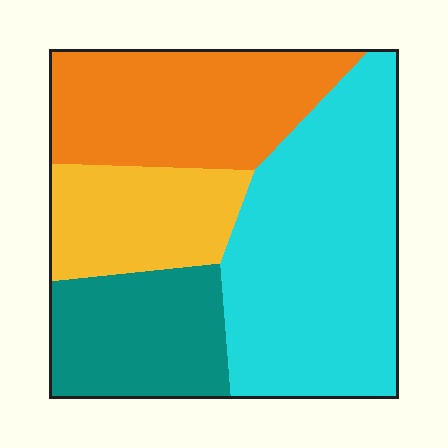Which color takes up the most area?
Cyan, at roughly 40%.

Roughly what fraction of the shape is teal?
Teal takes up about one sixth (1/6) of the shape.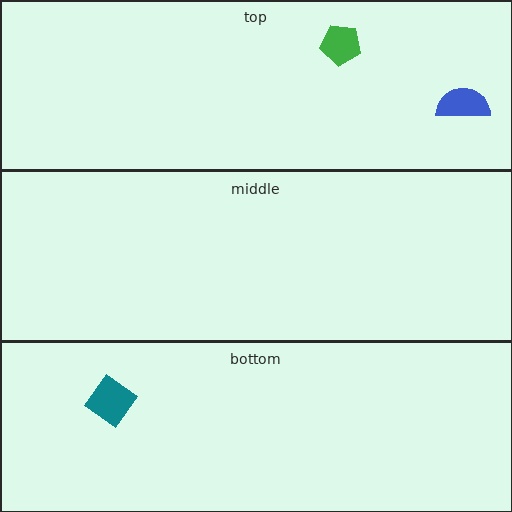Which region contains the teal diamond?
The bottom region.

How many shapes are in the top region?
2.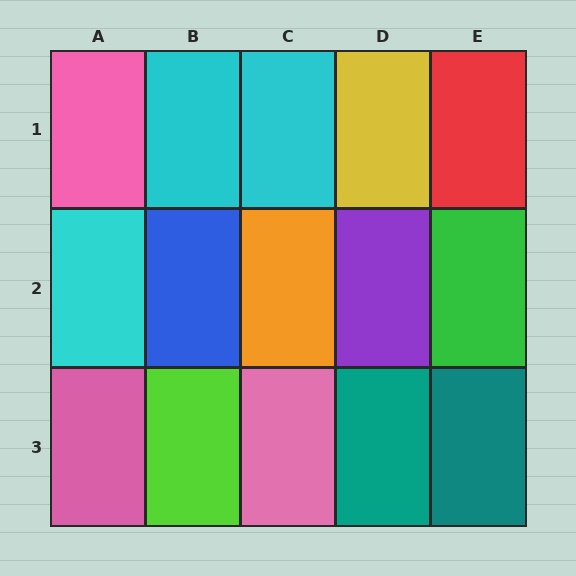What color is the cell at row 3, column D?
Teal.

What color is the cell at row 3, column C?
Pink.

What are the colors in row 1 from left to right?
Pink, cyan, cyan, yellow, red.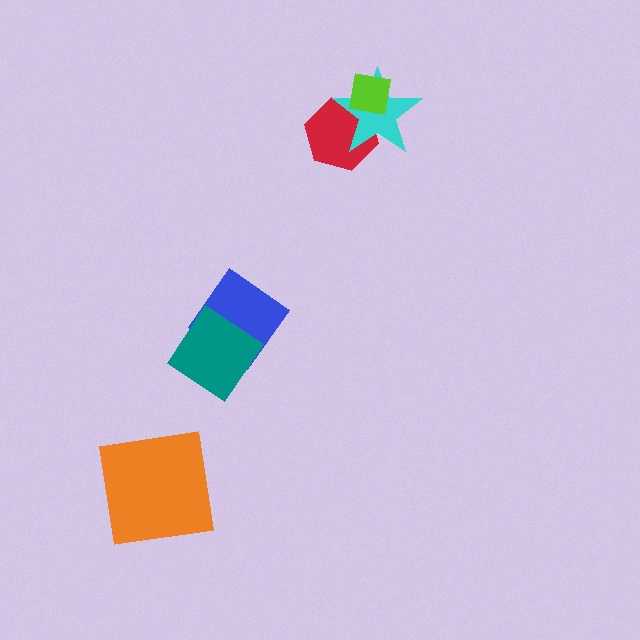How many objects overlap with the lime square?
2 objects overlap with the lime square.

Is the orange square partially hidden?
No, no other shape covers it.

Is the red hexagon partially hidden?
Yes, it is partially covered by another shape.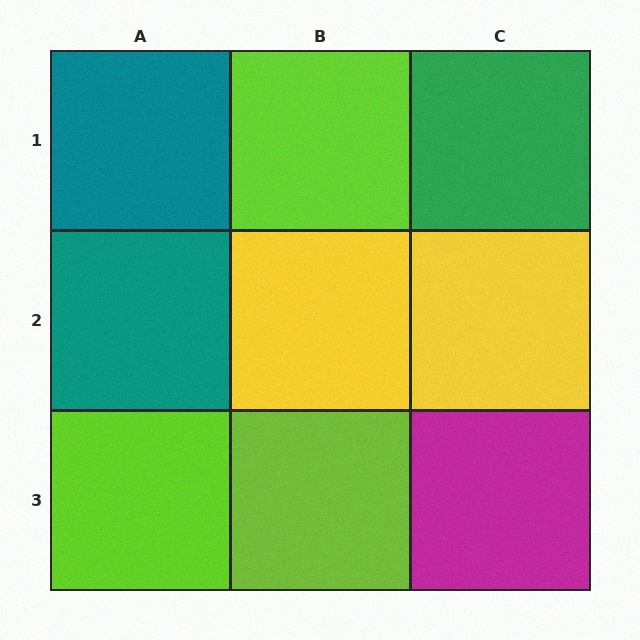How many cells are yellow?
2 cells are yellow.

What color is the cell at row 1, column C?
Green.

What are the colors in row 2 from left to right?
Teal, yellow, yellow.